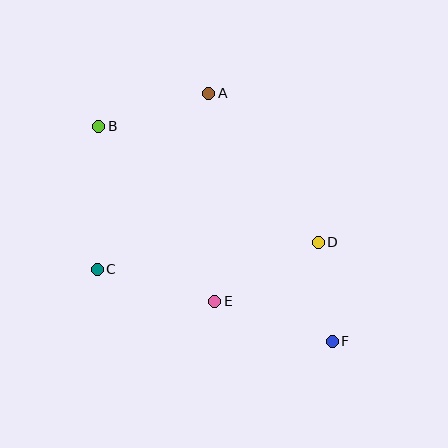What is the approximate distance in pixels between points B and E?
The distance between B and E is approximately 210 pixels.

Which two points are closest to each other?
Points D and F are closest to each other.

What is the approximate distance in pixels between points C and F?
The distance between C and F is approximately 246 pixels.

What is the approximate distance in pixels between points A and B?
The distance between A and B is approximately 115 pixels.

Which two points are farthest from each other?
Points B and F are farthest from each other.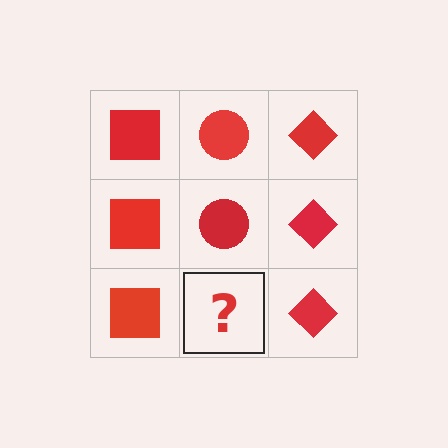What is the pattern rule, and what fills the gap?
The rule is that each column has a consistent shape. The gap should be filled with a red circle.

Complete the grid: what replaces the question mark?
The question mark should be replaced with a red circle.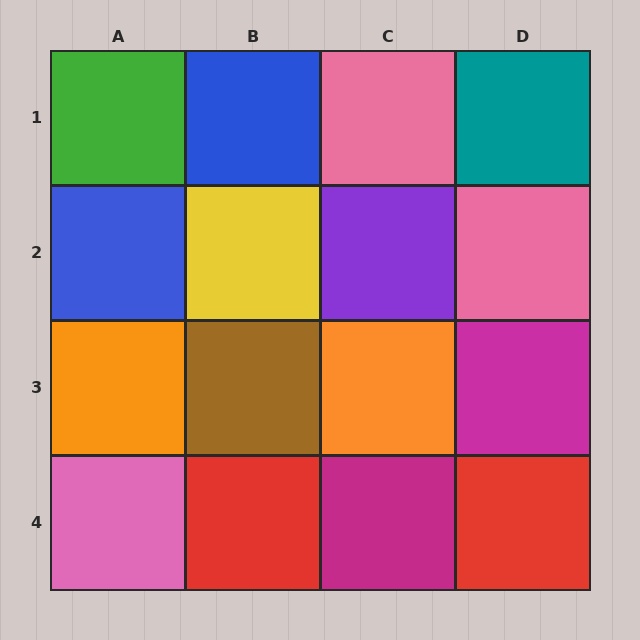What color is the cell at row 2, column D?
Pink.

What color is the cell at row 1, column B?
Blue.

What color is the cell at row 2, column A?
Blue.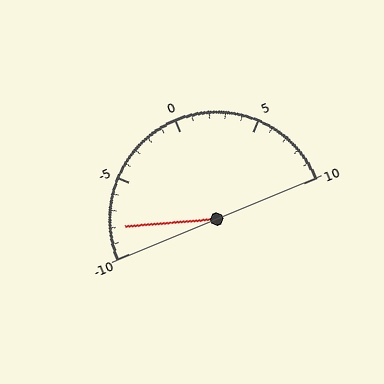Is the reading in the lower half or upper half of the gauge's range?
The reading is in the lower half of the range (-10 to 10).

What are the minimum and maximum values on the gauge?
The gauge ranges from -10 to 10.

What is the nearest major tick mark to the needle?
The nearest major tick mark is -10.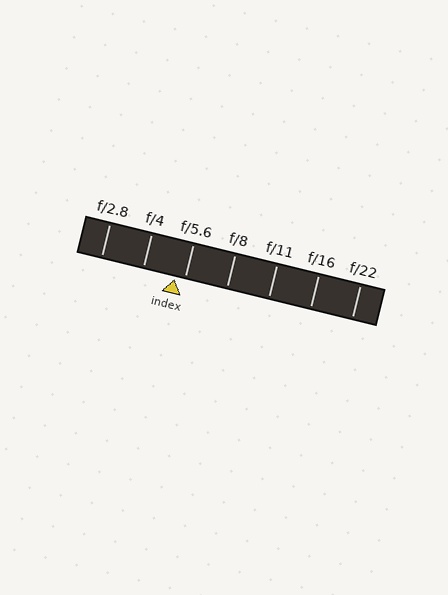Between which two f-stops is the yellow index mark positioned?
The index mark is between f/4 and f/5.6.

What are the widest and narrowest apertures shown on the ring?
The widest aperture shown is f/2.8 and the narrowest is f/22.